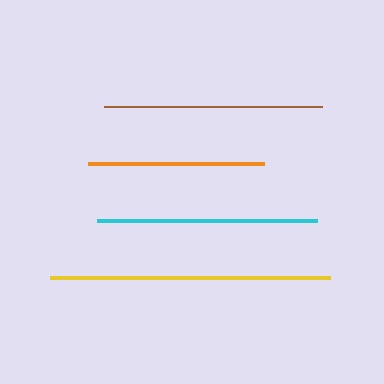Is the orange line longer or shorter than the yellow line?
The yellow line is longer than the orange line.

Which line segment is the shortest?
The orange line is the shortest at approximately 176 pixels.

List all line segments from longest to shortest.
From longest to shortest: yellow, cyan, brown, orange.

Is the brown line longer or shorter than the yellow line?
The yellow line is longer than the brown line.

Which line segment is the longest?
The yellow line is the longest at approximately 280 pixels.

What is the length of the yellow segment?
The yellow segment is approximately 280 pixels long.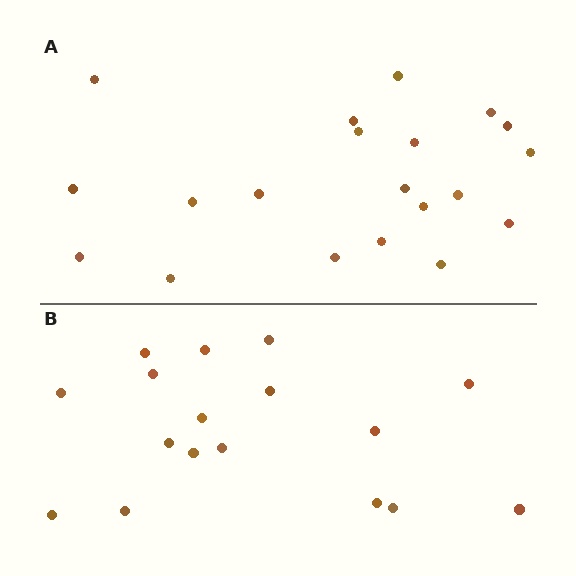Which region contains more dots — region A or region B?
Region A (the top region) has more dots.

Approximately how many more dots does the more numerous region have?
Region A has just a few more — roughly 2 or 3 more dots than region B.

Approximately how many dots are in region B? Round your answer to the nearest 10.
About 20 dots. (The exact count is 17, which rounds to 20.)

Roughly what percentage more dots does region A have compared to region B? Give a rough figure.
About 20% more.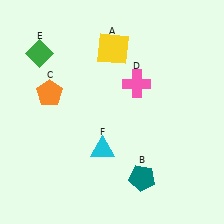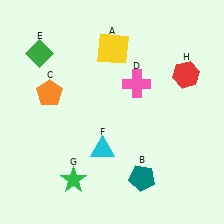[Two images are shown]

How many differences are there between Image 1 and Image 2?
There are 2 differences between the two images.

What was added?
A green star (G), a red hexagon (H) were added in Image 2.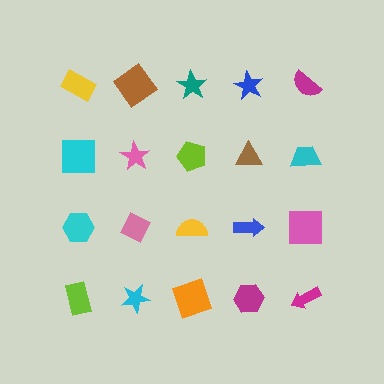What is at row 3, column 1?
A cyan hexagon.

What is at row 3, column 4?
A blue arrow.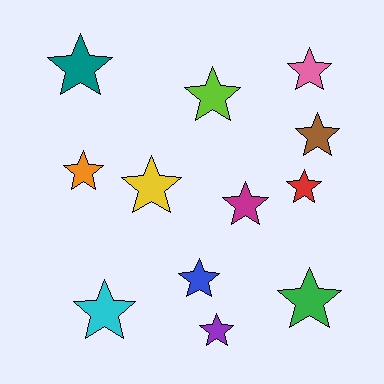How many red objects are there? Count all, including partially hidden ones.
There is 1 red object.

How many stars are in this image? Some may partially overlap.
There are 12 stars.